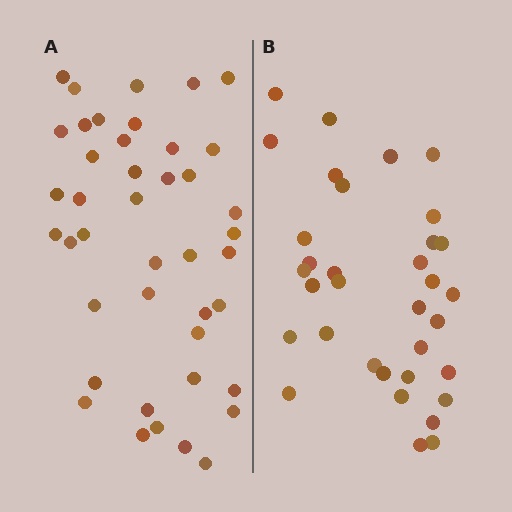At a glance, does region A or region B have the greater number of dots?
Region A (the left region) has more dots.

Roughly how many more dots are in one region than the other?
Region A has roughly 8 or so more dots than region B.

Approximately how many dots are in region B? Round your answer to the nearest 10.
About 30 dots. (The exact count is 34, which rounds to 30.)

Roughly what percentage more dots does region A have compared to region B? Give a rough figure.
About 25% more.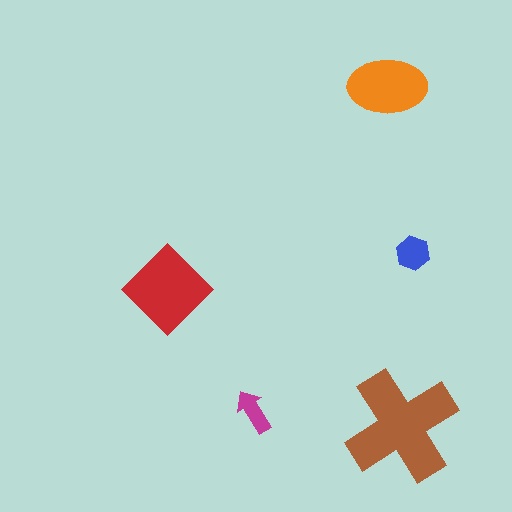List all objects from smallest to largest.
The magenta arrow, the blue hexagon, the orange ellipse, the red diamond, the brown cross.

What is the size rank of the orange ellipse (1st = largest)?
3rd.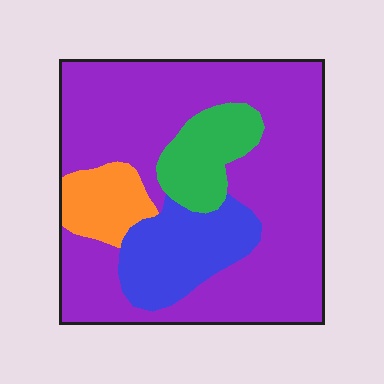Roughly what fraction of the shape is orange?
Orange covers roughly 10% of the shape.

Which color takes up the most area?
Purple, at roughly 65%.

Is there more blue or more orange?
Blue.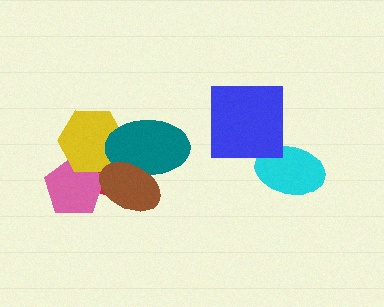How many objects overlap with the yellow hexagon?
4 objects overlap with the yellow hexagon.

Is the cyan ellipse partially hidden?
No, no other shape covers it.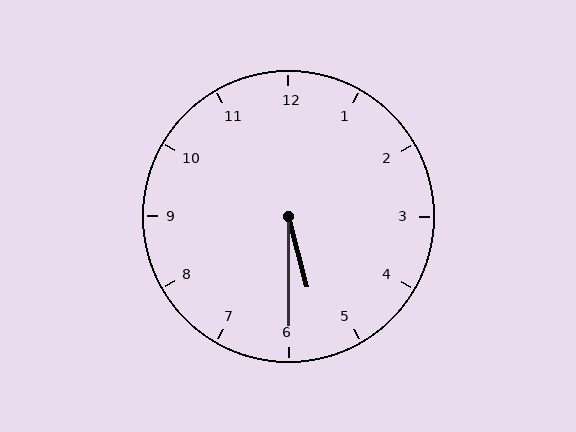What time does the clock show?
5:30.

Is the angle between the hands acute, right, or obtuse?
It is acute.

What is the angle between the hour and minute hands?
Approximately 15 degrees.